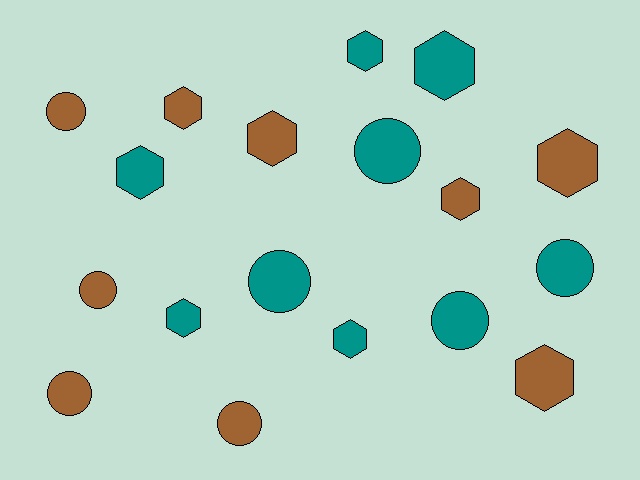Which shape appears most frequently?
Hexagon, with 10 objects.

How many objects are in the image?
There are 18 objects.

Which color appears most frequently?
Teal, with 9 objects.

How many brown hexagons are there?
There are 5 brown hexagons.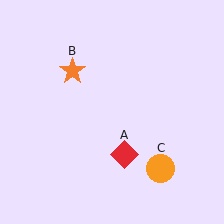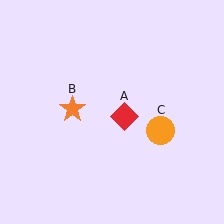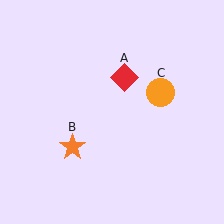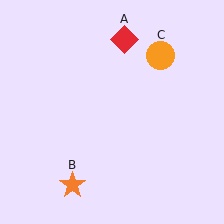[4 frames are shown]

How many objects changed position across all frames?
3 objects changed position: red diamond (object A), orange star (object B), orange circle (object C).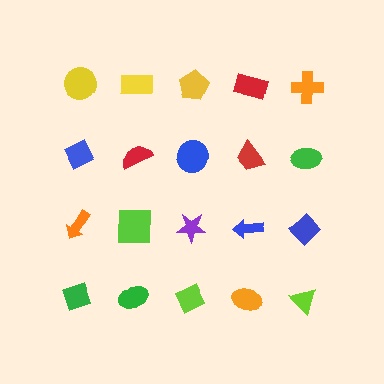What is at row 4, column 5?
A lime triangle.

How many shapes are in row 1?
5 shapes.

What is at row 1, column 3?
A yellow pentagon.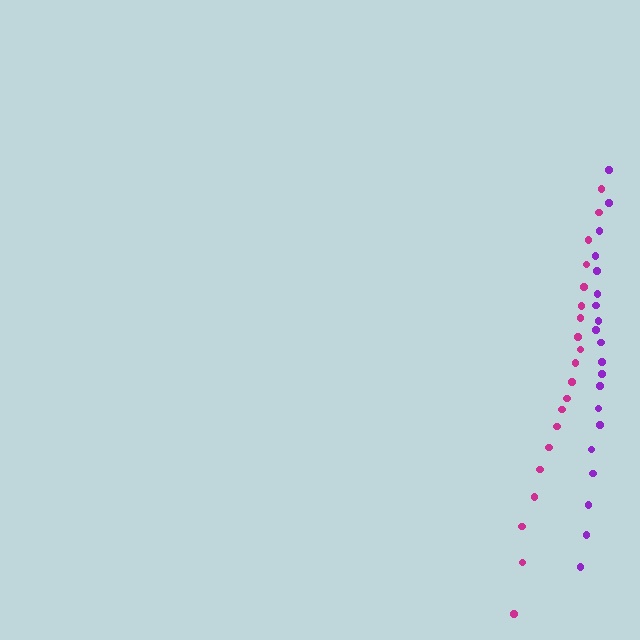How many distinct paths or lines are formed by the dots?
There are 2 distinct paths.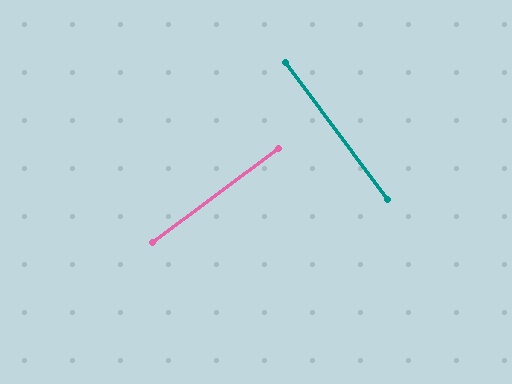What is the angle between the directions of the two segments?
Approximately 90 degrees.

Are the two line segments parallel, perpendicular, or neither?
Perpendicular — they meet at approximately 90°.